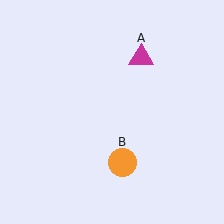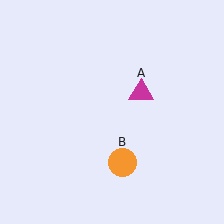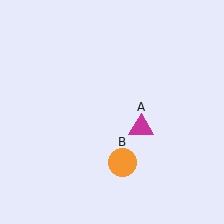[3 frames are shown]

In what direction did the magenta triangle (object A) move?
The magenta triangle (object A) moved down.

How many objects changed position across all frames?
1 object changed position: magenta triangle (object A).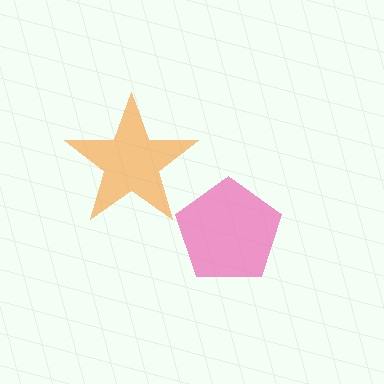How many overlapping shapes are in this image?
There are 2 overlapping shapes in the image.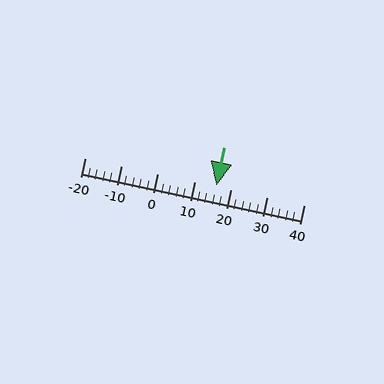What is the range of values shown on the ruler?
The ruler shows values from -20 to 40.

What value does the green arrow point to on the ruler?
The green arrow points to approximately 16.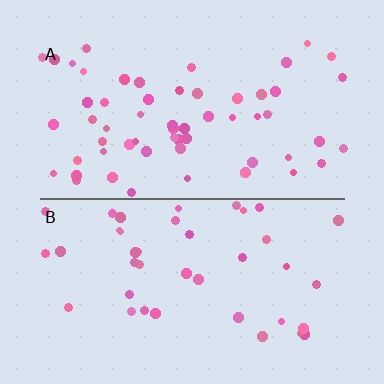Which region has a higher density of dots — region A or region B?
A (the top).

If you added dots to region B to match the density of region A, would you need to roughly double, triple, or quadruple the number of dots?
Approximately double.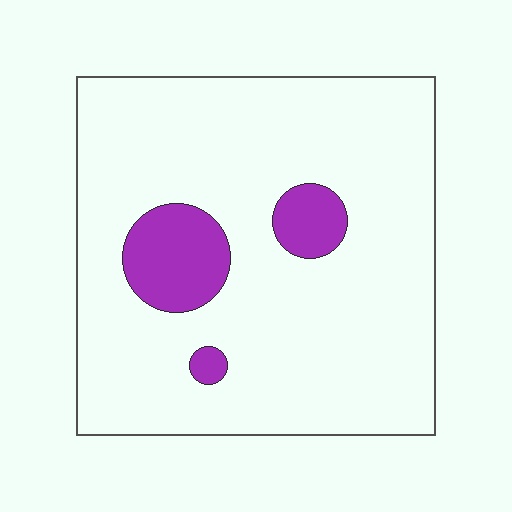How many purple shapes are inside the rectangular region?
3.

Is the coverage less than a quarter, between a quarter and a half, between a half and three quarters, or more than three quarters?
Less than a quarter.